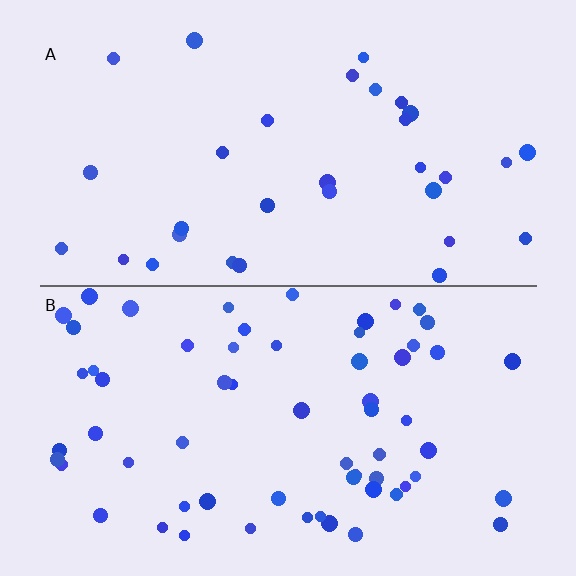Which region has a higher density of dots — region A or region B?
B (the bottom).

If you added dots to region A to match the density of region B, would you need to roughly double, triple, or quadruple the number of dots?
Approximately double.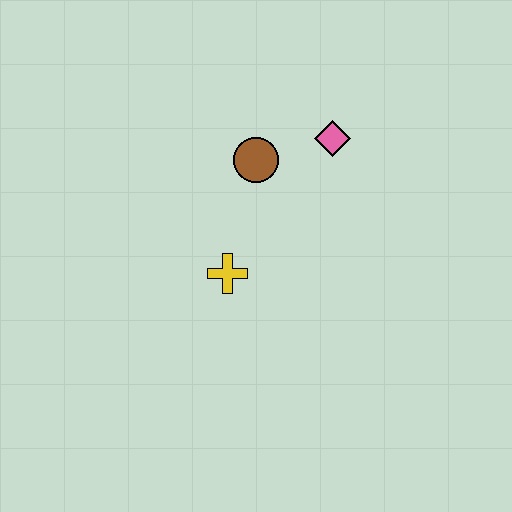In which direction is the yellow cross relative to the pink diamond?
The yellow cross is below the pink diamond.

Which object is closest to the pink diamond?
The brown circle is closest to the pink diamond.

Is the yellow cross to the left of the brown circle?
Yes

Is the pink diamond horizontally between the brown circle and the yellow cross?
No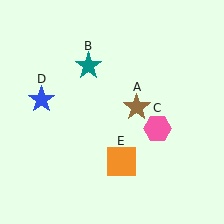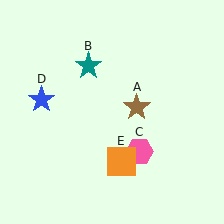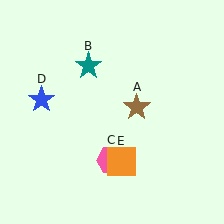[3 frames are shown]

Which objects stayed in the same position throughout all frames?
Brown star (object A) and teal star (object B) and blue star (object D) and orange square (object E) remained stationary.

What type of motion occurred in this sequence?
The pink hexagon (object C) rotated clockwise around the center of the scene.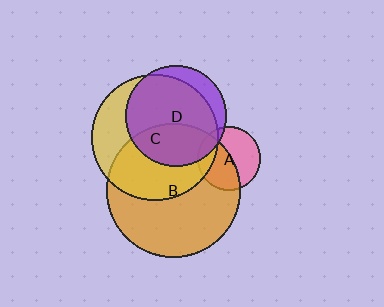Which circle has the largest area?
Circle B (orange).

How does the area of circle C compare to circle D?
Approximately 1.6 times.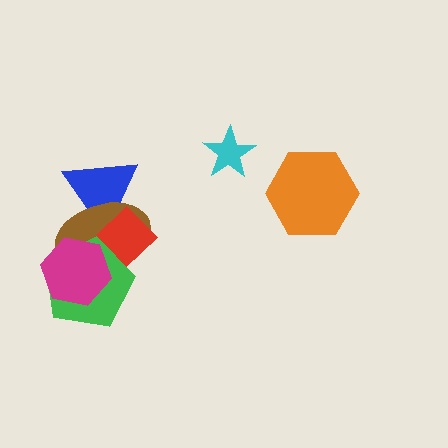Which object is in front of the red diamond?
The green pentagon is in front of the red diamond.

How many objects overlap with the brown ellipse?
4 objects overlap with the brown ellipse.